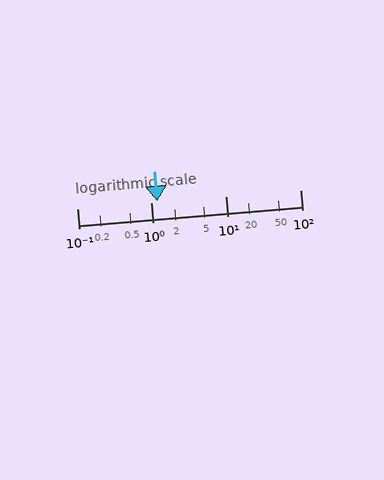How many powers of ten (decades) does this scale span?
The scale spans 3 decades, from 0.1 to 100.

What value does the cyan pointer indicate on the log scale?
The pointer indicates approximately 1.2.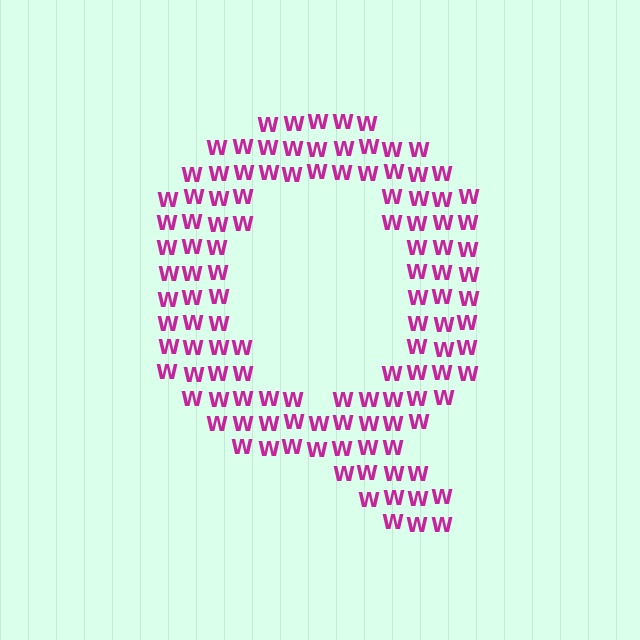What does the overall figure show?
The overall figure shows the letter Q.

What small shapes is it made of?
It is made of small letter W's.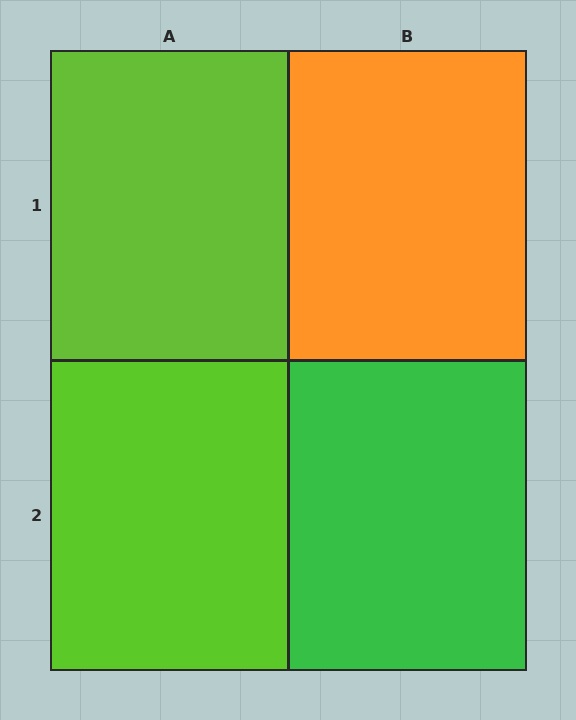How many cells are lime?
2 cells are lime.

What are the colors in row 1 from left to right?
Lime, orange.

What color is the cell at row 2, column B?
Green.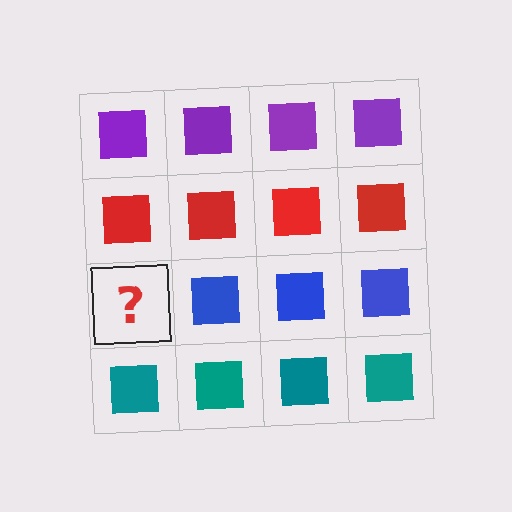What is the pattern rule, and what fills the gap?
The rule is that each row has a consistent color. The gap should be filled with a blue square.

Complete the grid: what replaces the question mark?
The question mark should be replaced with a blue square.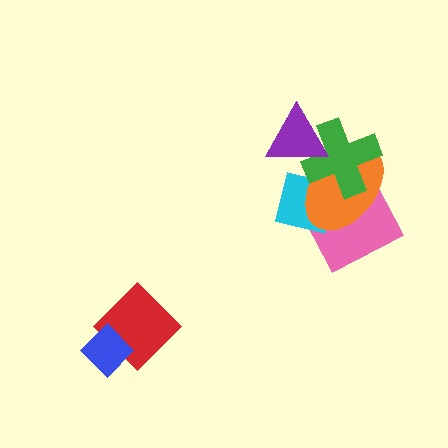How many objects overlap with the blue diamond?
1 object overlaps with the blue diamond.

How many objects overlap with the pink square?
3 objects overlap with the pink square.